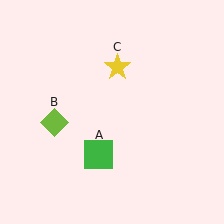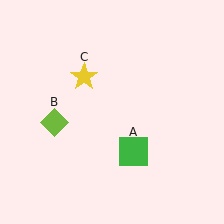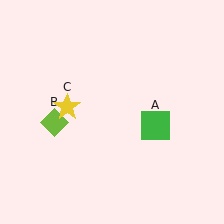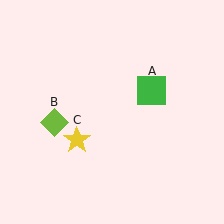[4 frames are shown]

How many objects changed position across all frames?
2 objects changed position: green square (object A), yellow star (object C).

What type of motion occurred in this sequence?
The green square (object A), yellow star (object C) rotated counterclockwise around the center of the scene.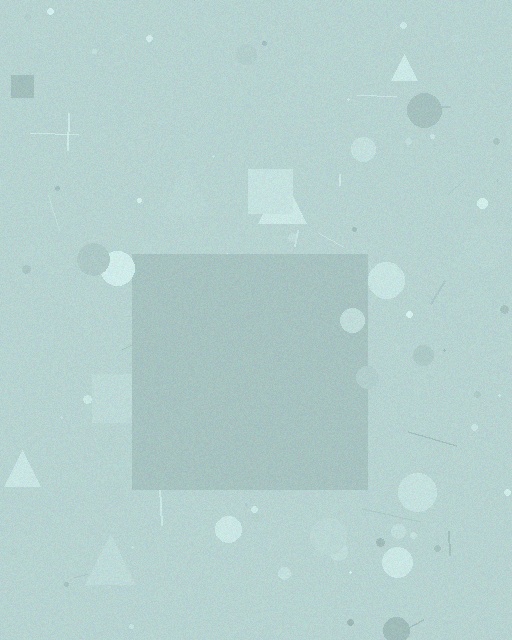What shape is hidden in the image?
A square is hidden in the image.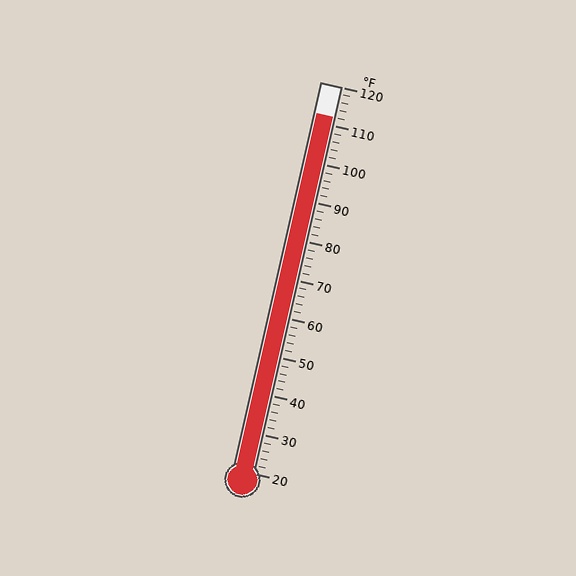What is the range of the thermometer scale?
The thermometer scale ranges from 20°F to 120°F.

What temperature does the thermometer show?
The thermometer shows approximately 112°F.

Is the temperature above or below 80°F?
The temperature is above 80°F.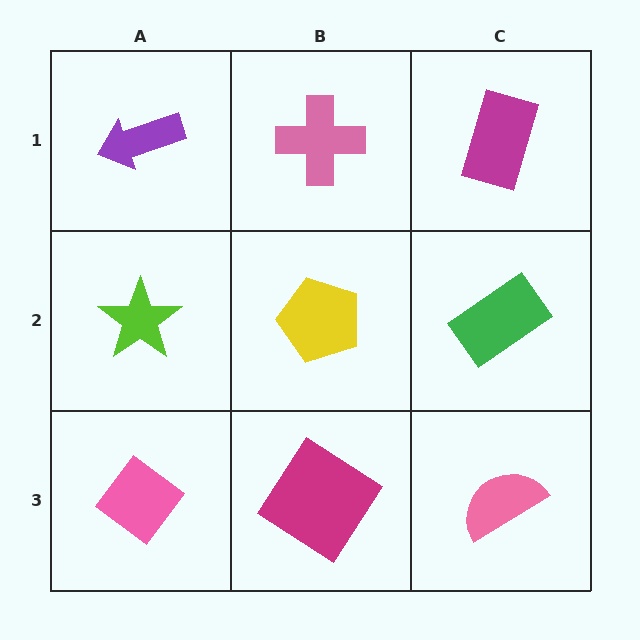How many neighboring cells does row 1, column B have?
3.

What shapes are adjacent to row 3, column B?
A yellow pentagon (row 2, column B), a pink diamond (row 3, column A), a pink semicircle (row 3, column C).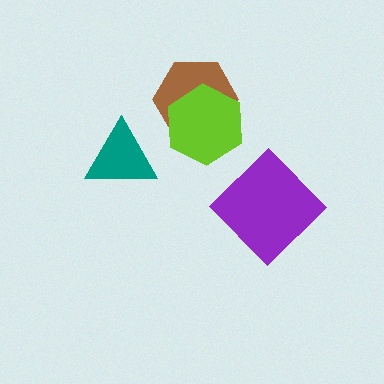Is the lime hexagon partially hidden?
No, no other shape covers it.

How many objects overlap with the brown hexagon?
1 object overlaps with the brown hexagon.